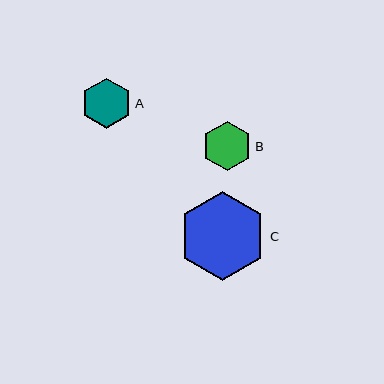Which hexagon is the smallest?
Hexagon B is the smallest with a size of approximately 50 pixels.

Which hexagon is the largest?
Hexagon C is the largest with a size of approximately 88 pixels.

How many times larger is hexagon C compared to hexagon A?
Hexagon C is approximately 1.8 times the size of hexagon A.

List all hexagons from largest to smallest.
From largest to smallest: C, A, B.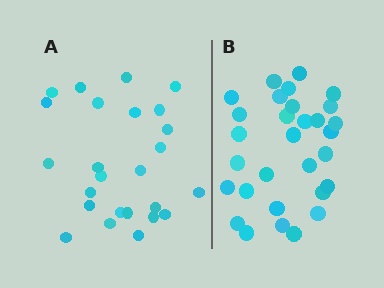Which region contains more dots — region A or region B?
Region B (the right region) has more dots.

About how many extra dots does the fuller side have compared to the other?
Region B has about 5 more dots than region A.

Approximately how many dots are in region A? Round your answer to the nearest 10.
About 20 dots. (The exact count is 25, which rounds to 20.)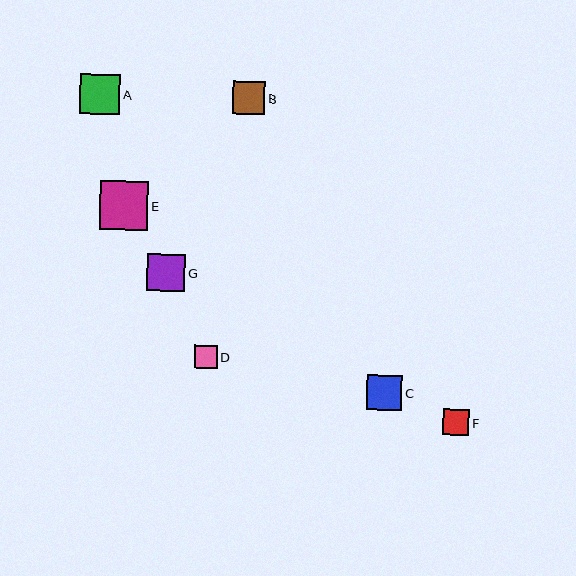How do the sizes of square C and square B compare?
Square C and square B are approximately the same size.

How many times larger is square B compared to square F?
Square B is approximately 1.3 times the size of square F.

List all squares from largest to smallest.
From largest to smallest: E, A, G, C, B, F, D.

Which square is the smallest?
Square D is the smallest with a size of approximately 23 pixels.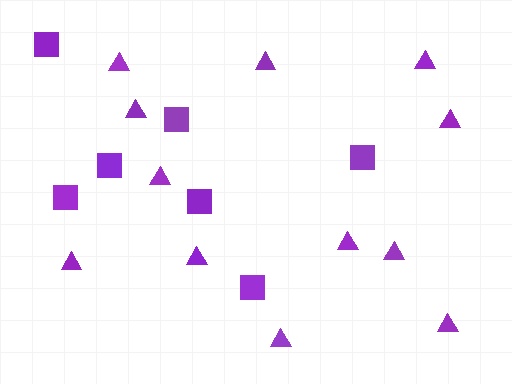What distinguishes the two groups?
There are 2 groups: one group of triangles (12) and one group of squares (7).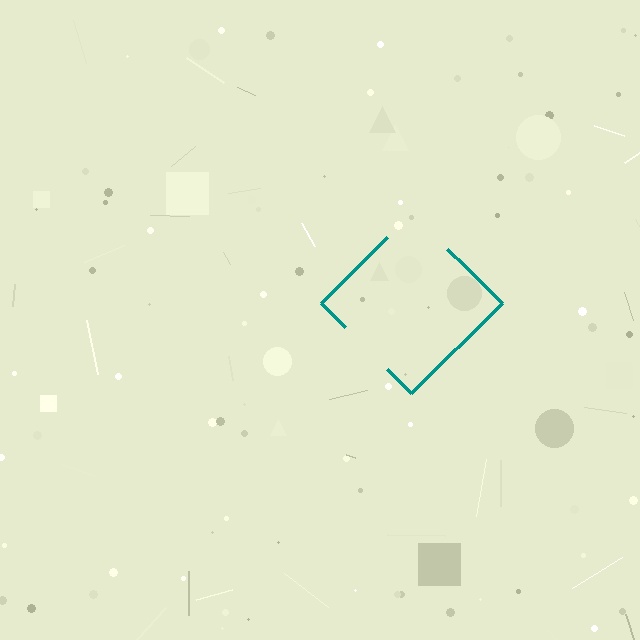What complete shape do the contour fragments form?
The contour fragments form a diamond.